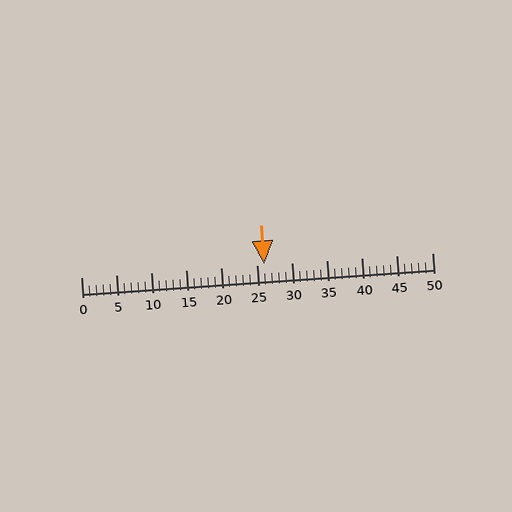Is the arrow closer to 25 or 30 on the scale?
The arrow is closer to 25.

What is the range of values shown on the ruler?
The ruler shows values from 0 to 50.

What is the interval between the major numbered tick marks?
The major tick marks are spaced 5 units apart.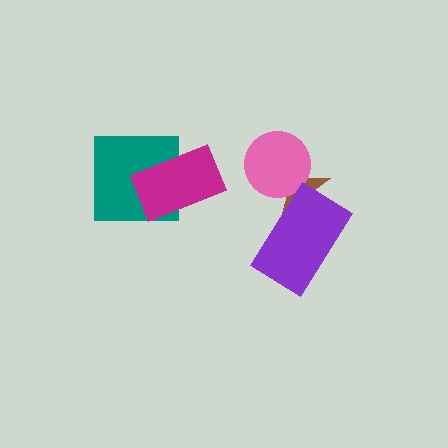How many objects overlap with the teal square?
1 object overlaps with the teal square.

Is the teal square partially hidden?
Yes, it is partially covered by another shape.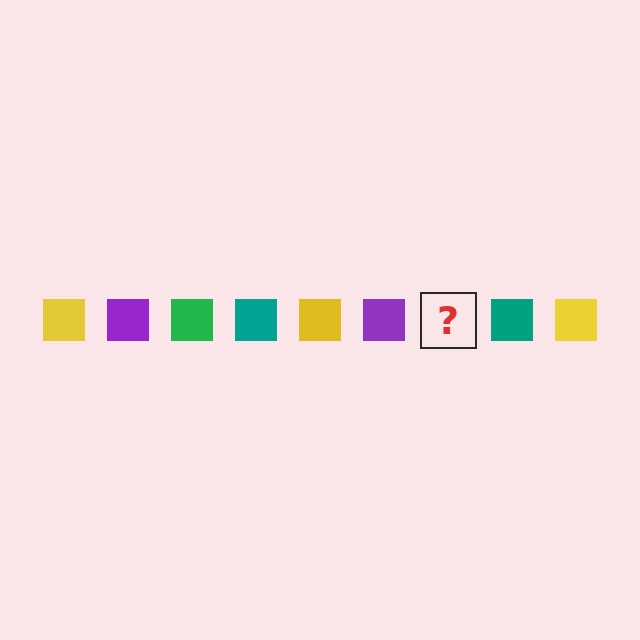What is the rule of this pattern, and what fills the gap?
The rule is that the pattern cycles through yellow, purple, green, teal squares. The gap should be filled with a green square.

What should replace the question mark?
The question mark should be replaced with a green square.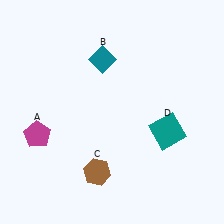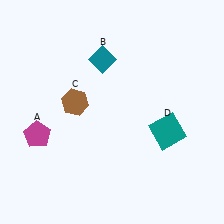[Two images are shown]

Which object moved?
The brown hexagon (C) moved up.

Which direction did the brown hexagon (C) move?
The brown hexagon (C) moved up.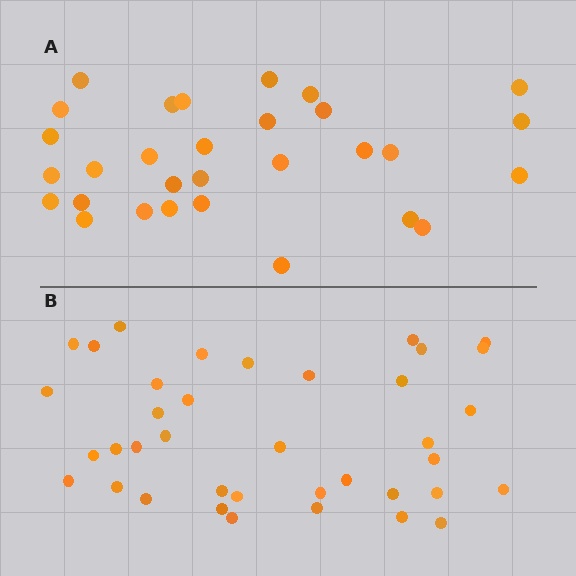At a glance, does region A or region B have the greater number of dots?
Region B (the bottom region) has more dots.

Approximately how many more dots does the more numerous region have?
Region B has roughly 8 or so more dots than region A.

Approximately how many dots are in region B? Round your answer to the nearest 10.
About 40 dots. (The exact count is 38, which rounds to 40.)